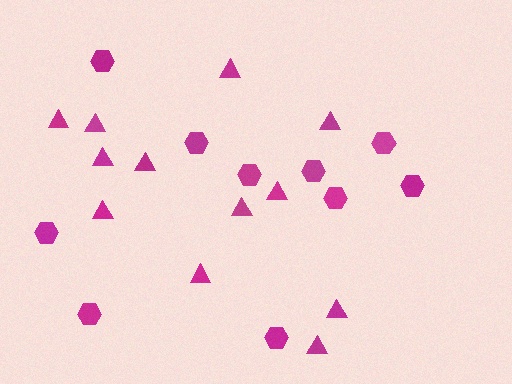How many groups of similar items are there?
There are 2 groups: one group of hexagons (10) and one group of triangles (12).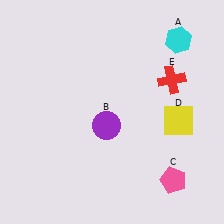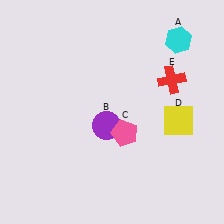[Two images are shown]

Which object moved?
The pink pentagon (C) moved left.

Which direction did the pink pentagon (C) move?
The pink pentagon (C) moved left.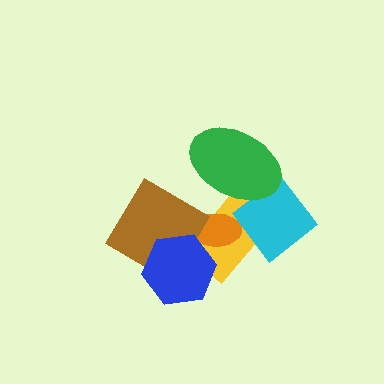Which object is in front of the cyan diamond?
The green ellipse is in front of the cyan diamond.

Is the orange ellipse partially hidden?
Yes, it is partially covered by another shape.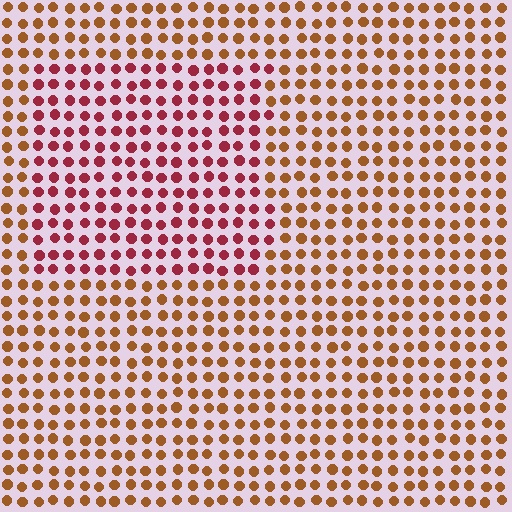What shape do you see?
I see a rectangle.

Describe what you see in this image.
The image is filled with small brown elements in a uniform arrangement. A rectangle-shaped region is visible where the elements are tinted to a slightly different hue, forming a subtle color boundary.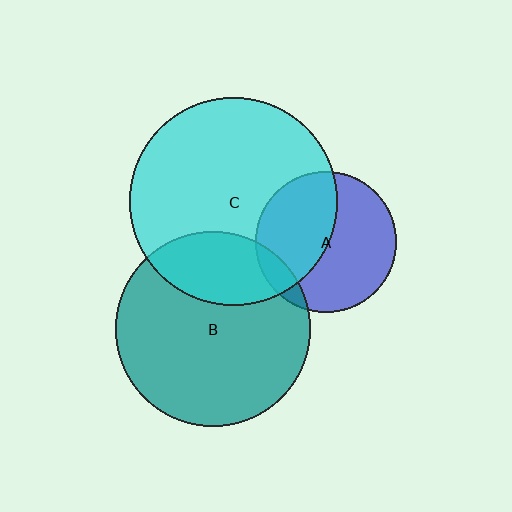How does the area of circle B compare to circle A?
Approximately 1.9 times.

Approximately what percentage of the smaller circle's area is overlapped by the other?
Approximately 25%.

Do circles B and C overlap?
Yes.